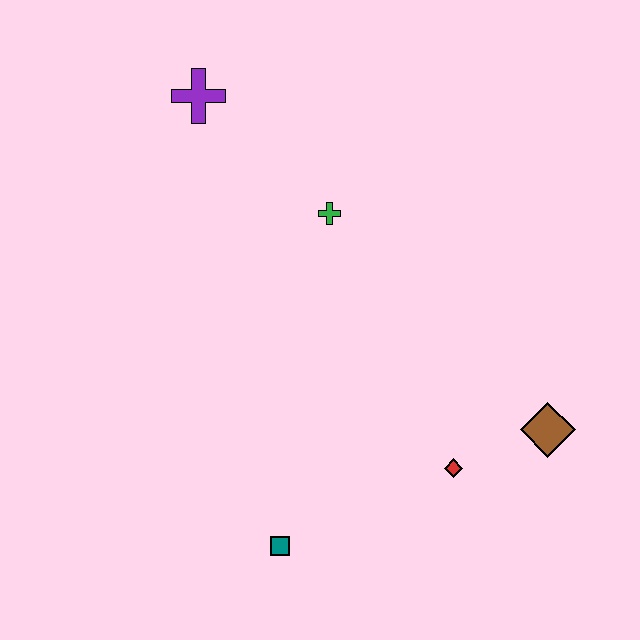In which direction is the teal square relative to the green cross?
The teal square is below the green cross.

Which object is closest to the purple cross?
The green cross is closest to the purple cross.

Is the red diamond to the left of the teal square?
No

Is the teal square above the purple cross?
No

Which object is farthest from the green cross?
The teal square is farthest from the green cross.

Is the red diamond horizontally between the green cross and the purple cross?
No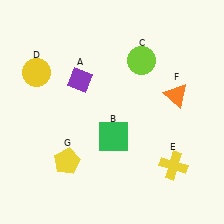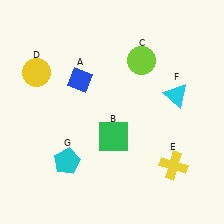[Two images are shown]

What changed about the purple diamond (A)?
In Image 1, A is purple. In Image 2, it changed to blue.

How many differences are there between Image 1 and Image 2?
There are 3 differences between the two images.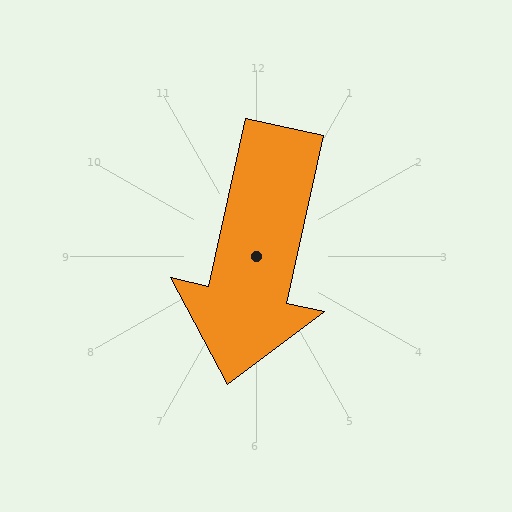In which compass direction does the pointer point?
South.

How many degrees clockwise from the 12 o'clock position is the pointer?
Approximately 193 degrees.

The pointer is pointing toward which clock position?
Roughly 6 o'clock.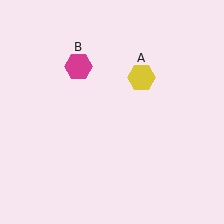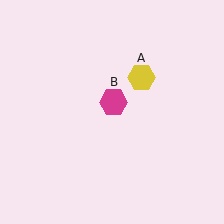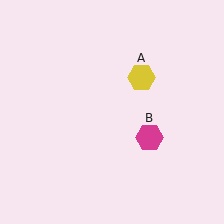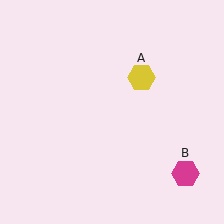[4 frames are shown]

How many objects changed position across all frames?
1 object changed position: magenta hexagon (object B).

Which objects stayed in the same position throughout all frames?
Yellow hexagon (object A) remained stationary.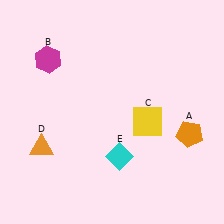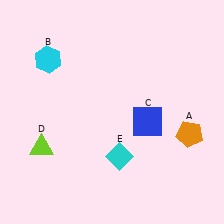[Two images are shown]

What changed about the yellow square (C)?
In Image 1, C is yellow. In Image 2, it changed to blue.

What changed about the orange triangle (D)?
In Image 1, D is orange. In Image 2, it changed to lime.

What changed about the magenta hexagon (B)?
In Image 1, B is magenta. In Image 2, it changed to cyan.